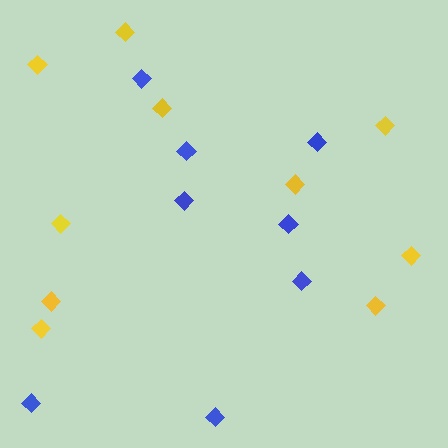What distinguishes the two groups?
There are 2 groups: one group of yellow diamonds (10) and one group of blue diamonds (8).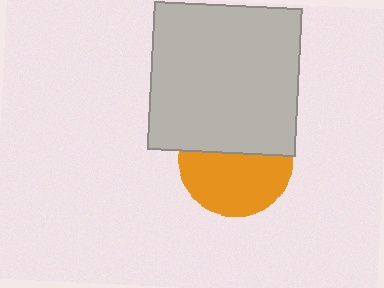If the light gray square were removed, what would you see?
You would see the complete orange circle.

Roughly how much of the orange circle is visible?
About half of it is visible (roughly 57%).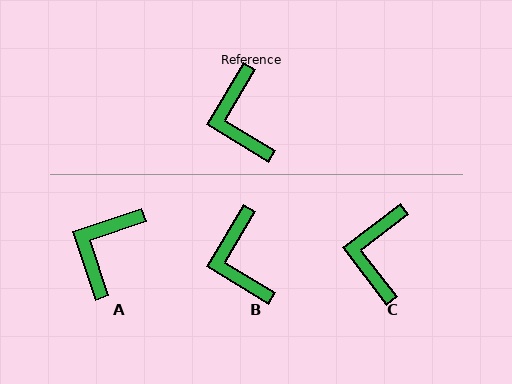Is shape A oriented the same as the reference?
No, it is off by about 41 degrees.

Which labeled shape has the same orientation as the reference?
B.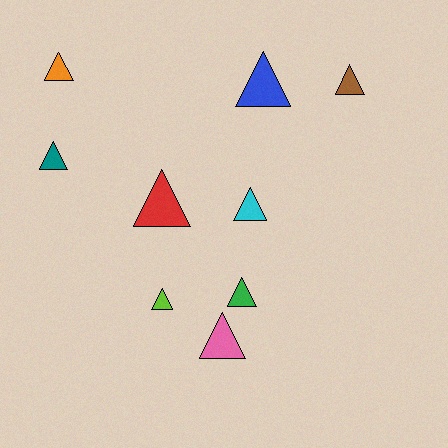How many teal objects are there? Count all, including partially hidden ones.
There is 1 teal object.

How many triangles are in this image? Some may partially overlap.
There are 9 triangles.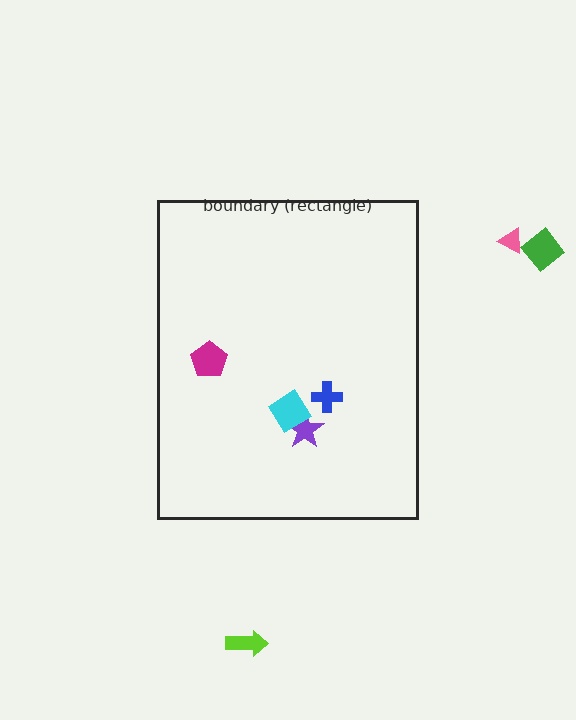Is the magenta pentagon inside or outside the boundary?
Inside.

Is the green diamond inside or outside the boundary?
Outside.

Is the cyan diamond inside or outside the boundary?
Inside.